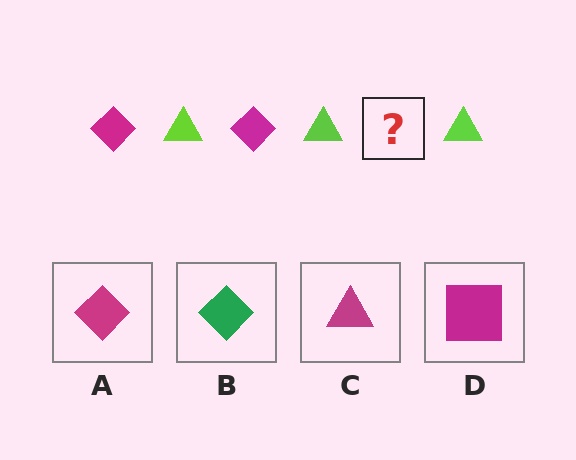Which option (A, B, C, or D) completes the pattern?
A.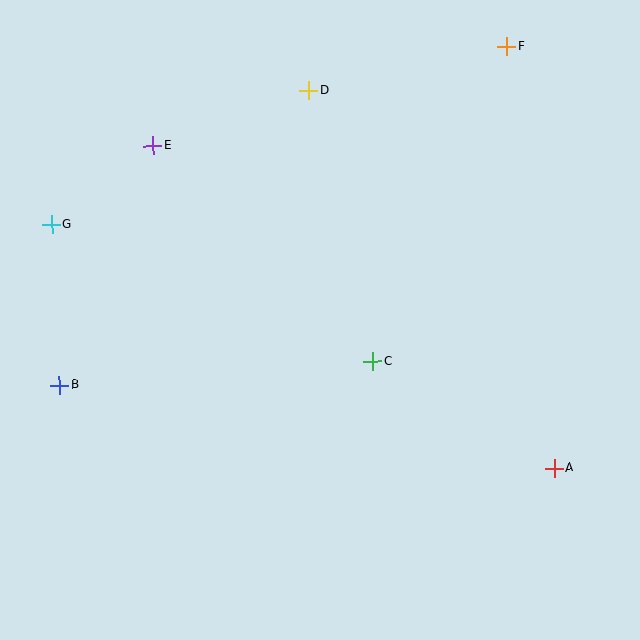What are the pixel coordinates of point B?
Point B is at (59, 385).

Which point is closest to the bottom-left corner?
Point B is closest to the bottom-left corner.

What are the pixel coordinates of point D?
Point D is at (309, 90).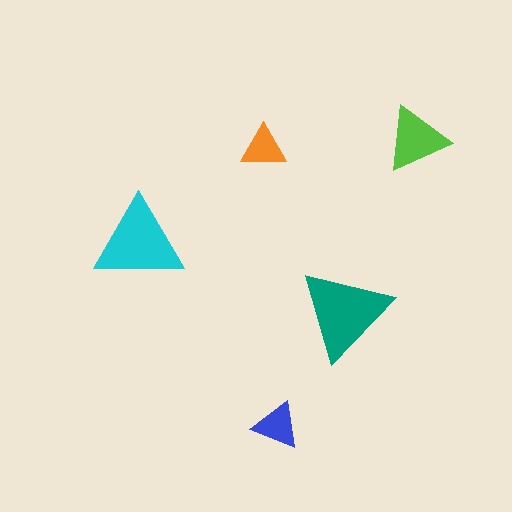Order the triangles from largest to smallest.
the teal one, the cyan one, the lime one, the blue one, the orange one.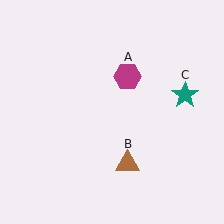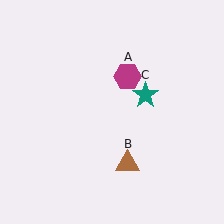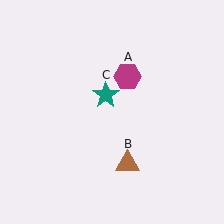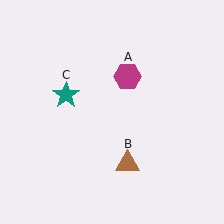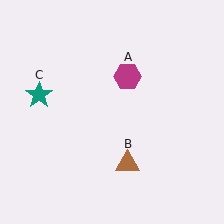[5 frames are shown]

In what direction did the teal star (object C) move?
The teal star (object C) moved left.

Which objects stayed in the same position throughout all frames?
Magenta hexagon (object A) and brown triangle (object B) remained stationary.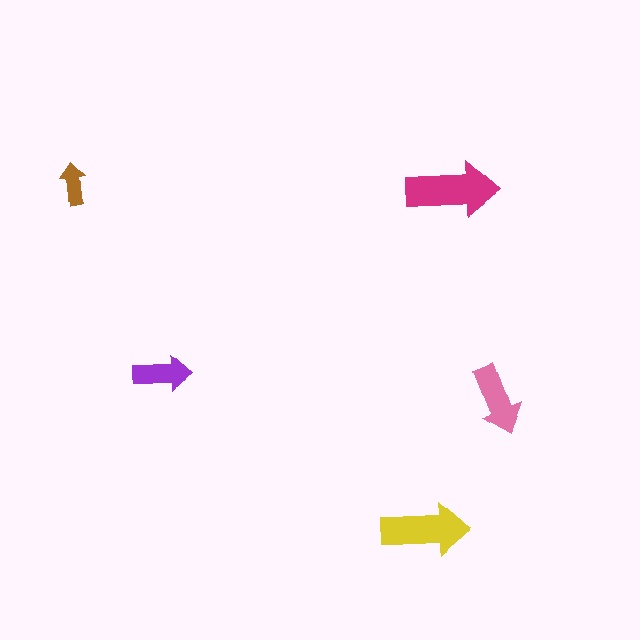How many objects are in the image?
There are 5 objects in the image.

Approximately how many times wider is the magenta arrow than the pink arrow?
About 1.5 times wider.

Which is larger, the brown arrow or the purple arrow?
The purple one.